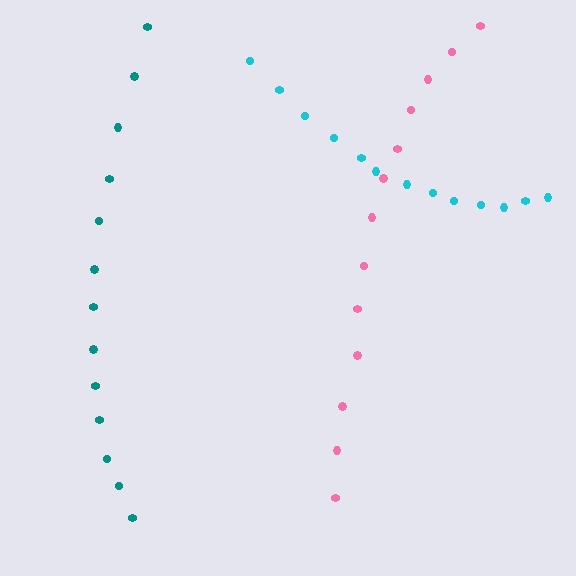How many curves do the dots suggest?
There are 3 distinct paths.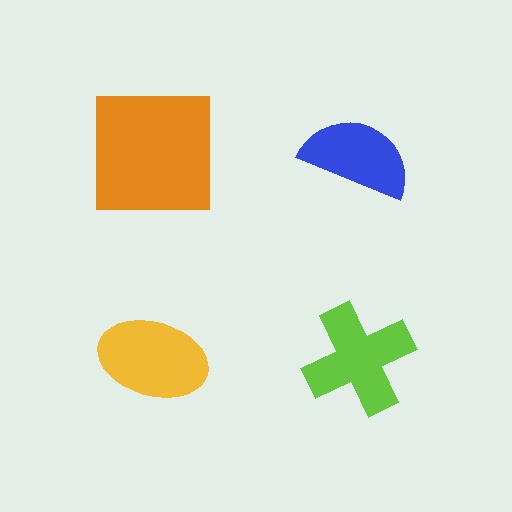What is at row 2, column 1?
A yellow ellipse.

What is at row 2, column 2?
A lime cross.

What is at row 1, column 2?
A blue semicircle.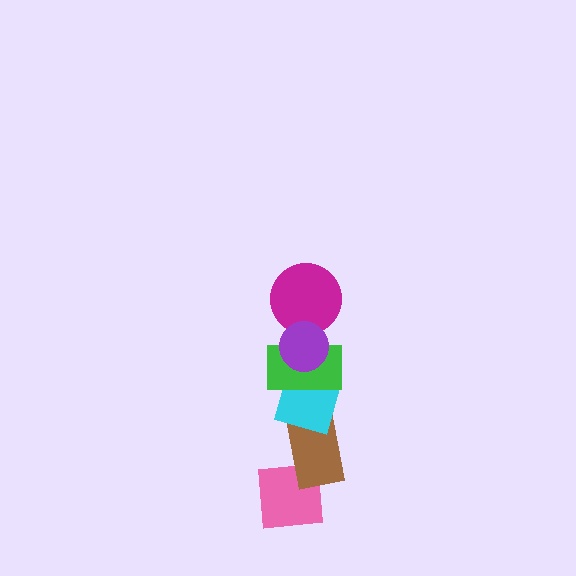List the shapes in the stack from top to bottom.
From top to bottom: the purple circle, the magenta circle, the green rectangle, the cyan diamond, the brown rectangle, the pink square.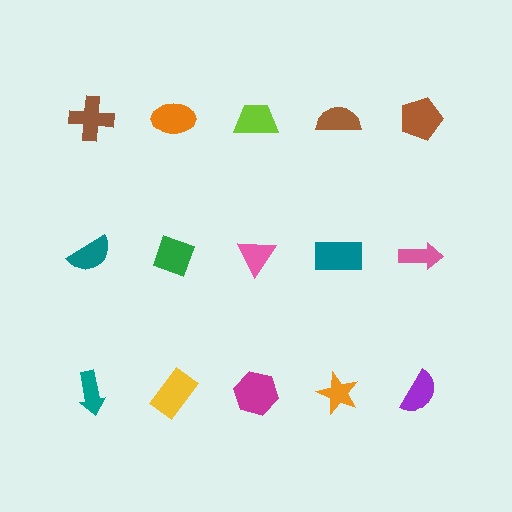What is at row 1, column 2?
An orange ellipse.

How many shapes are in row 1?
5 shapes.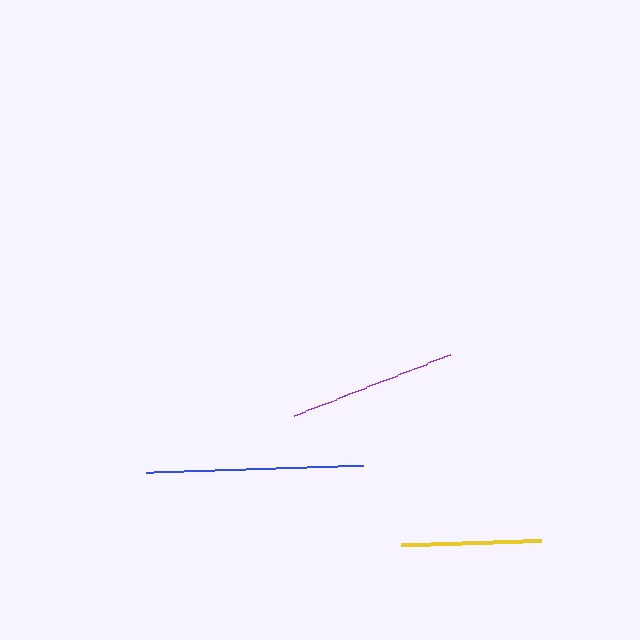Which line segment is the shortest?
The yellow line is the shortest at approximately 140 pixels.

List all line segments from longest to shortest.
From longest to shortest: blue, purple, yellow.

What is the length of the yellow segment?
The yellow segment is approximately 140 pixels long.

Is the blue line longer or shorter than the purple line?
The blue line is longer than the purple line.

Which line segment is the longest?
The blue line is the longest at approximately 217 pixels.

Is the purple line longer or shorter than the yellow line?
The purple line is longer than the yellow line.